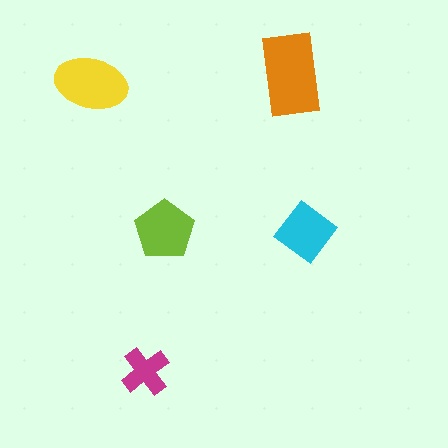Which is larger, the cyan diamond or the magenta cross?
The cyan diamond.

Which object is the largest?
The orange rectangle.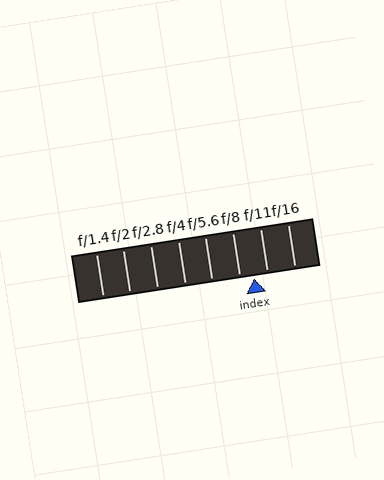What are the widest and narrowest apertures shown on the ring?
The widest aperture shown is f/1.4 and the narrowest is f/16.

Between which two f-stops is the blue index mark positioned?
The index mark is between f/8 and f/11.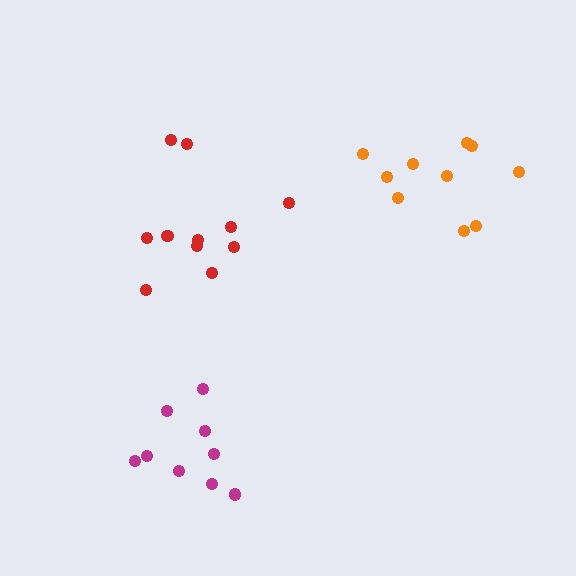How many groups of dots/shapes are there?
There are 3 groups.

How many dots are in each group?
Group 1: 9 dots, Group 2: 10 dots, Group 3: 12 dots (31 total).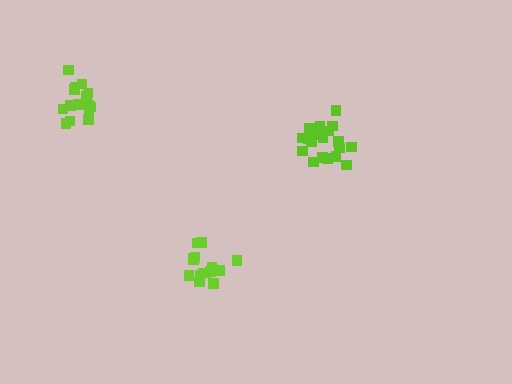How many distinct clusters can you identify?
There are 3 distinct clusters.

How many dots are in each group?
Group 1: 17 dots, Group 2: 20 dots, Group 3: 15 dots (52 total).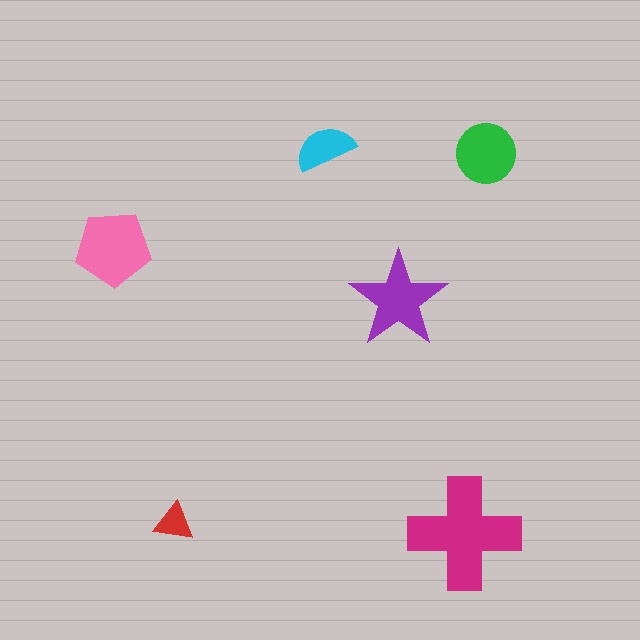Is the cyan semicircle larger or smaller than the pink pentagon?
Smaller.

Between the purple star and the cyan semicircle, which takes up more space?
The purple star.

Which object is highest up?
The cyan semicircle is topmost.